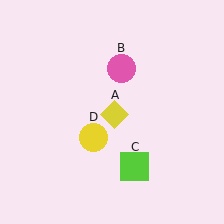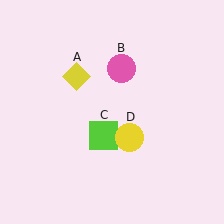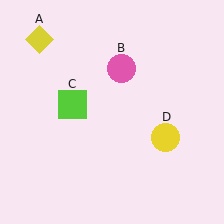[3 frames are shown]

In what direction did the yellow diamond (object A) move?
The yellow diamond (object A) moved up and to the left.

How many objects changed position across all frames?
3 objects changed position: yellow diamond (object A), lime square (object C), yellow circle (object D).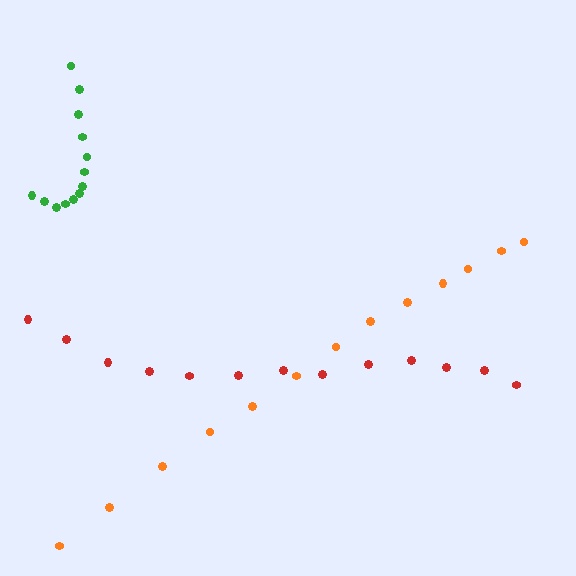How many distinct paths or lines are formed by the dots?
There are 3 distinct paths.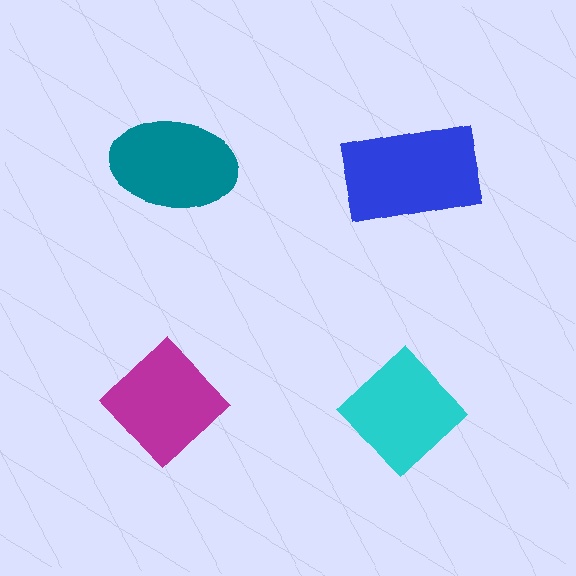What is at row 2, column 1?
A magenta diamond.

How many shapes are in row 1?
2 shapes.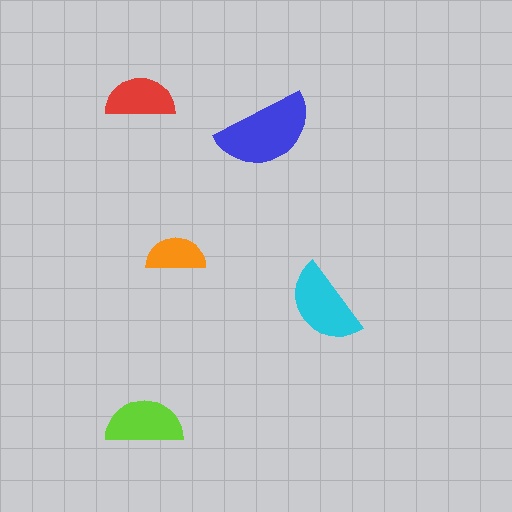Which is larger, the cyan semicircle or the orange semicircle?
The cyan one.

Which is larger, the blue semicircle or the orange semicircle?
The blue one.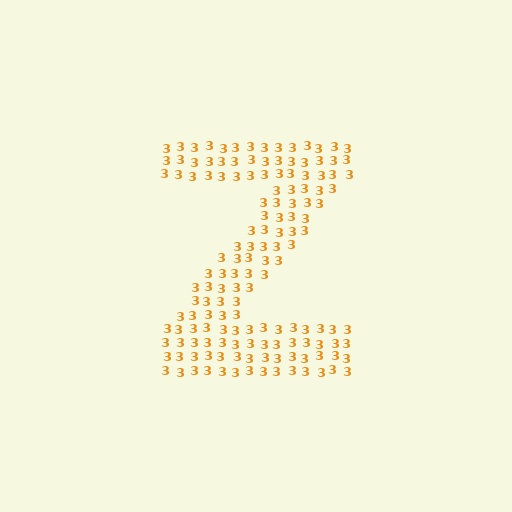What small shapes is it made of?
It is made of small digit 3's.